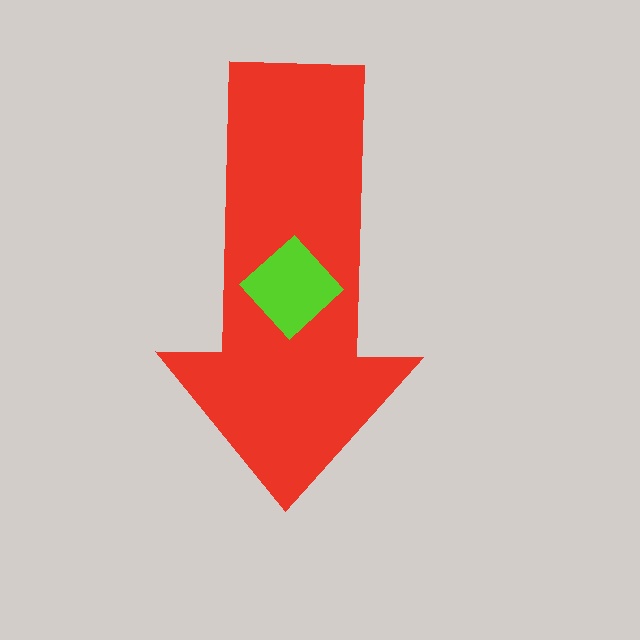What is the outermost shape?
The red arrow.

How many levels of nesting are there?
2.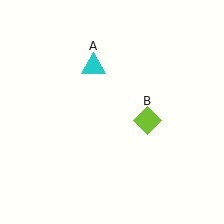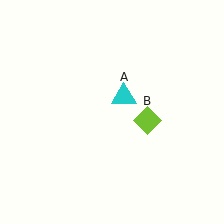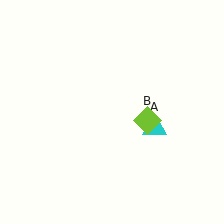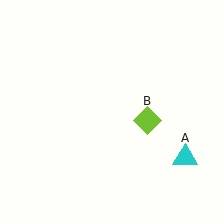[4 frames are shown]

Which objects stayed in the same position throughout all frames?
Lime diamond (object B) remained stationary.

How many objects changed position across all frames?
1 object changed position: cyan triangle (object A).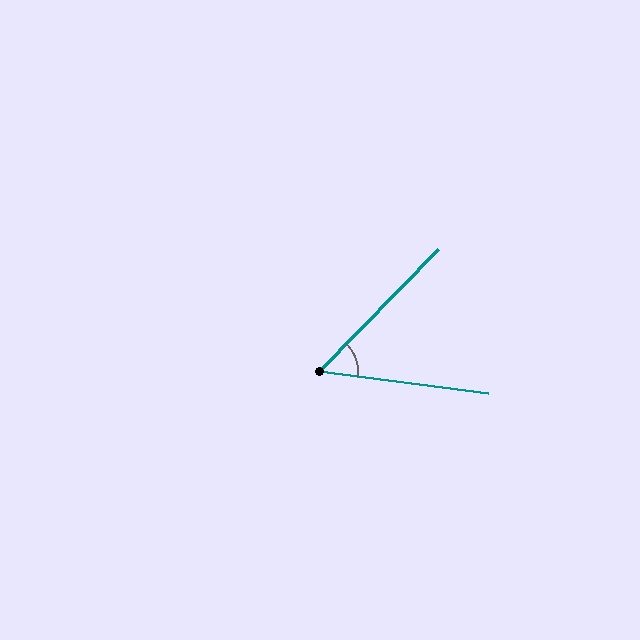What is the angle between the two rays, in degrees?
Approximately 53 degrees.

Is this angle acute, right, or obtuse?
It is acute.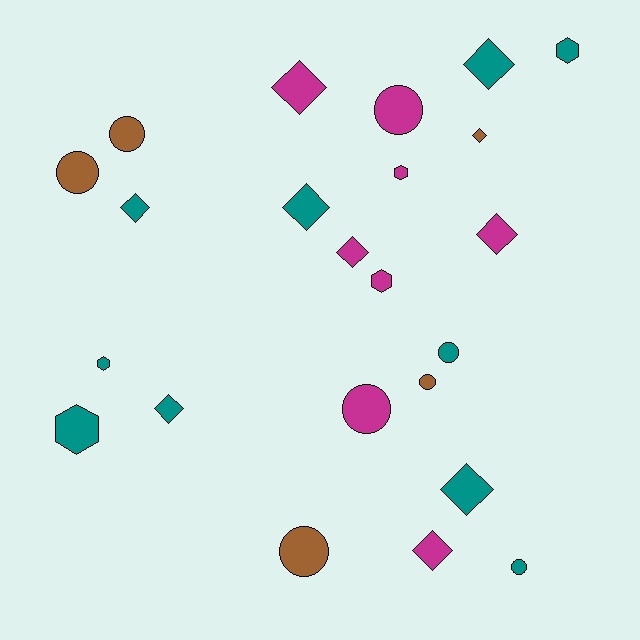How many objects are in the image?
There are 23 objects.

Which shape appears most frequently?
Diamond, with 10 objects.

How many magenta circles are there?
There are 2 magenta circles.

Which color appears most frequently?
Teal, with 10 objects.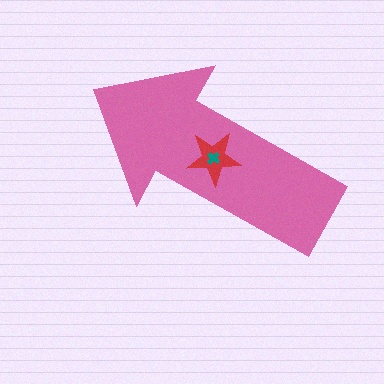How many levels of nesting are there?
3.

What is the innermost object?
The teal cross.